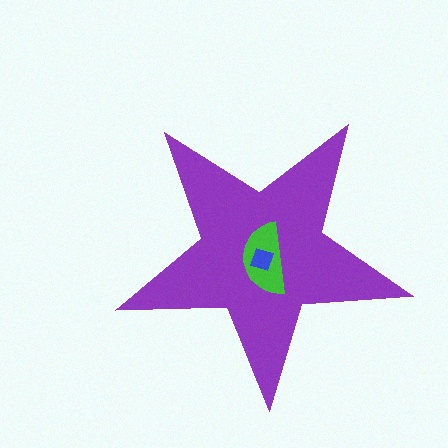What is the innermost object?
The blue square.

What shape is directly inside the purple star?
The green semicircle.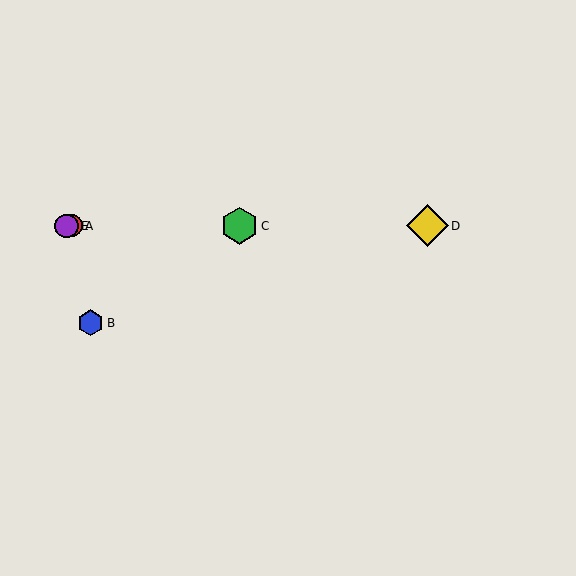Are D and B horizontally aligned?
No, D is at y≈226 and B is at y≈323.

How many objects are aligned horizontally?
4 objects (A, C, D, E) are aligned horizontally.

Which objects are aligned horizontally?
Objects A, C, D, E are aligned horizontally.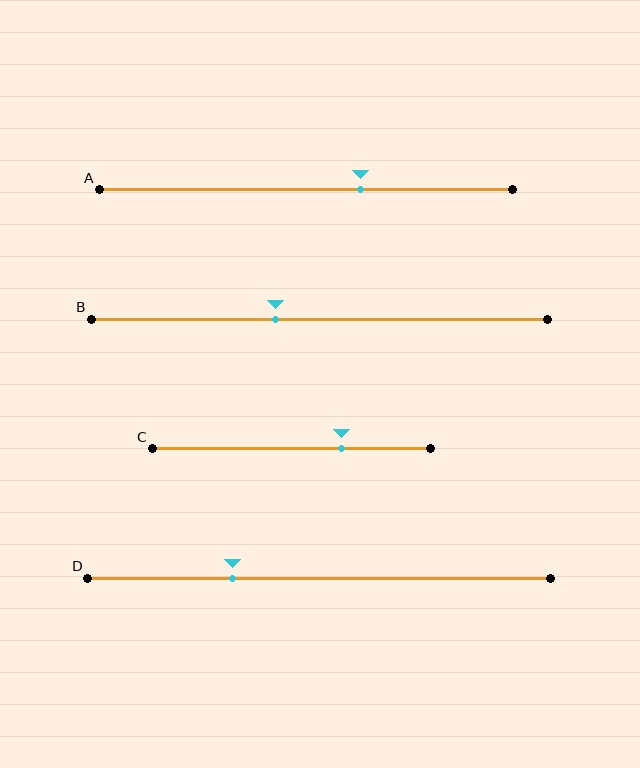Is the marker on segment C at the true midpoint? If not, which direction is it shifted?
No, the marker on segment C is shifted to the right by about 18% of the segment length.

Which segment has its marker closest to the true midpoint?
Segment B has its marker closest to the true midpoint.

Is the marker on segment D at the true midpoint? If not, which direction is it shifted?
No, the marker on segment D is shifted to the left by about 19% of the segment length.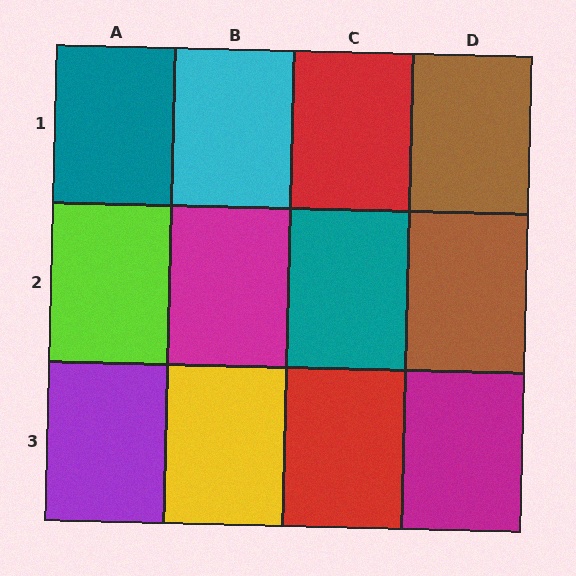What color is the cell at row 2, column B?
Magenta.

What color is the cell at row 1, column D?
Brown.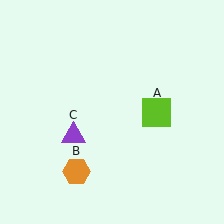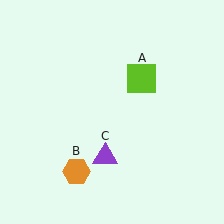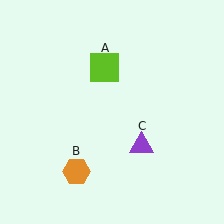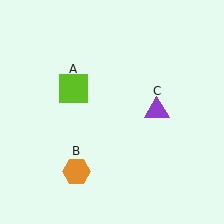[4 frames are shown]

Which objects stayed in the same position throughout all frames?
Orange hexagon (object B) remained stationary.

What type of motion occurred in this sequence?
The lime square (object A), purple triangle (object C) rotated counterclockwise around the center of the scene.